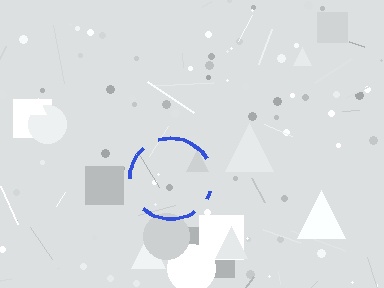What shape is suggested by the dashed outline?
The dashed outline suggests a circle.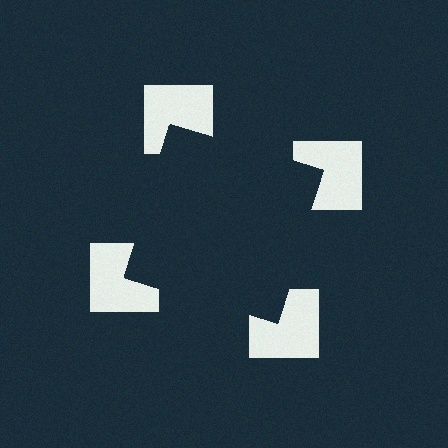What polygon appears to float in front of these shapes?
An illusory square — its edges are inferred from the aligned wedge cuts in the notched squares, not physically drawn.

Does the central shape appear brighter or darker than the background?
It typically appears slightly darker than the background, even though no actual brightness change is drawn.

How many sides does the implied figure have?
4 sides.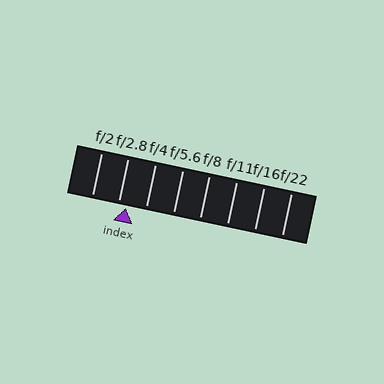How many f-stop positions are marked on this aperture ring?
There are 8 f-stop positions marked.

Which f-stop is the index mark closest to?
The index mark is closest to f/2.8.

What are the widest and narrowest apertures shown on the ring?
The widest aperture shown is f/2 and the narrowest is f/22.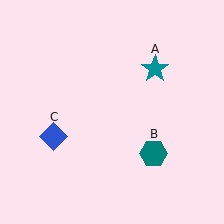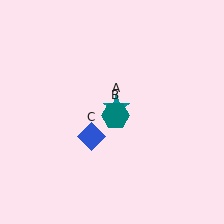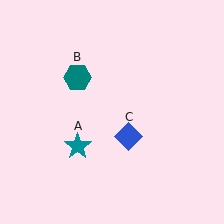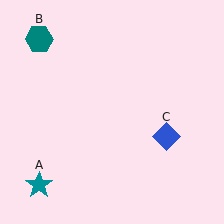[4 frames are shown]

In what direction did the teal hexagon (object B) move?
The teal hexagon (object B) moved up and to the left.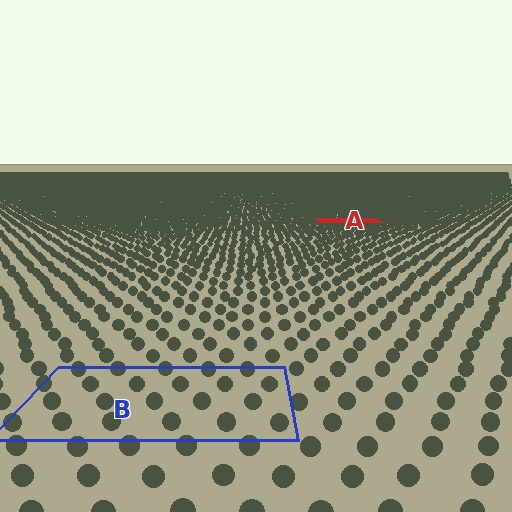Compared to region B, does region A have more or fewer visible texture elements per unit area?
Region A has more texture elements per unit area — they are packed more densely because it is farther away.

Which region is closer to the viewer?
Region B is closer. The texture elements there are larger and more spread out.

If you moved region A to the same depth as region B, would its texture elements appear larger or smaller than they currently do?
They would appear larger. At a closer depth, the same texture elements are projected at a bigger on-screen size.